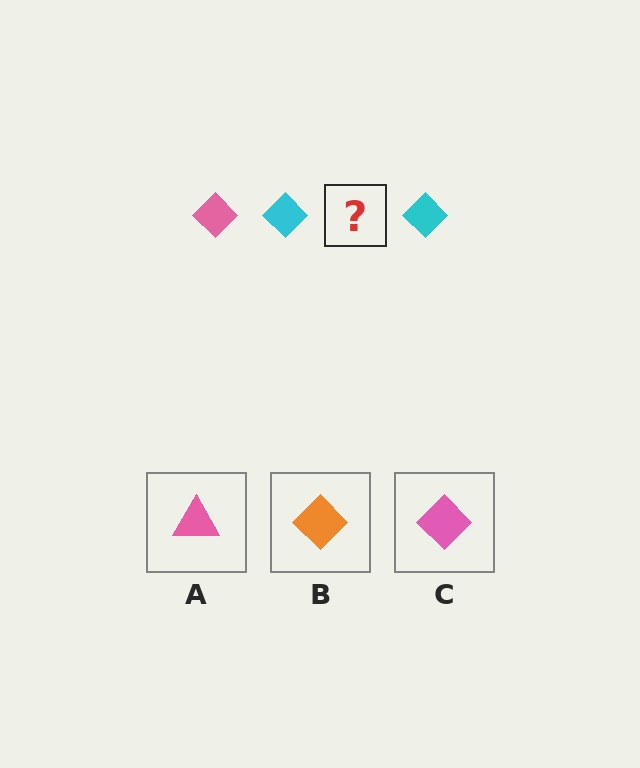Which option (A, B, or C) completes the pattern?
C.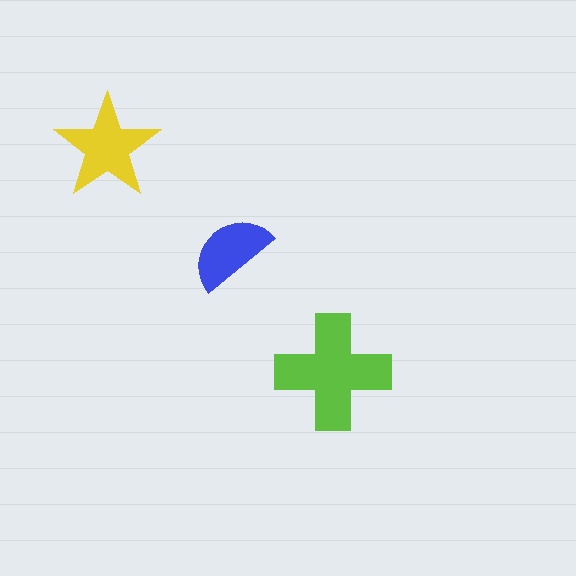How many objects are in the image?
There are 3 objects in the image.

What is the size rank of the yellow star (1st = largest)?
2nd.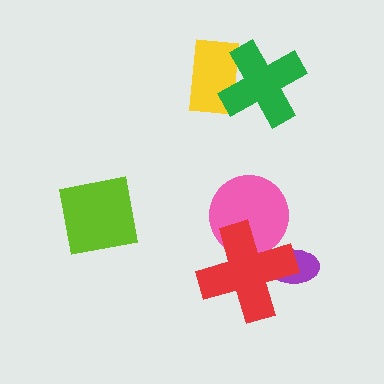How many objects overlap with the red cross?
2 objects overlap with the red cross.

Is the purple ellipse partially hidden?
Yes, it is partially covered by another shape.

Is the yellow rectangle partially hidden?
Yes, it is partially covered by another shape.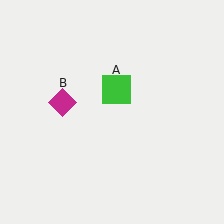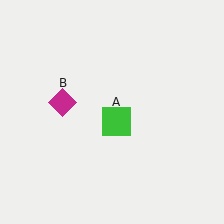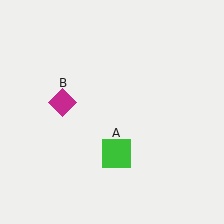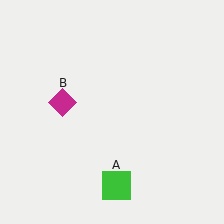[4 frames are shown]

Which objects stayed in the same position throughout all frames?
Magenta diamond (object B) remained stationary.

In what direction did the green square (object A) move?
The green square (object A) moved down.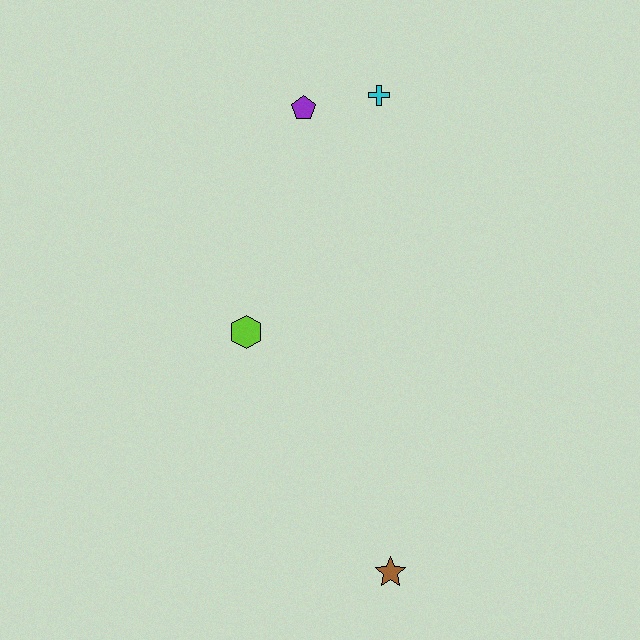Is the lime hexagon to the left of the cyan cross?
Yes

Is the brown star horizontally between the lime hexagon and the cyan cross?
No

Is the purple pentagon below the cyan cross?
Yes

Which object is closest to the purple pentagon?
The cyan cross is closest to the purple pentagon.